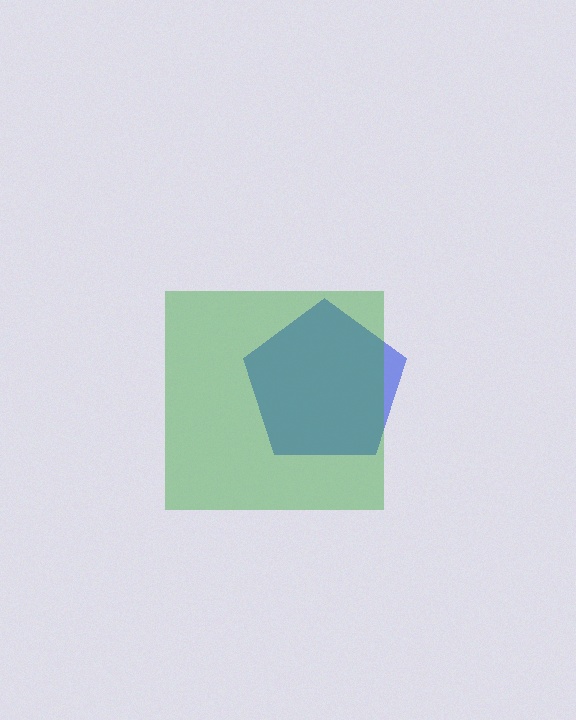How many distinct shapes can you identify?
There are 2 distinct shapes: a blue pentagon, a green square.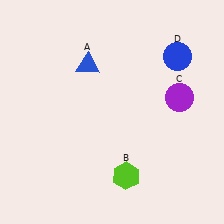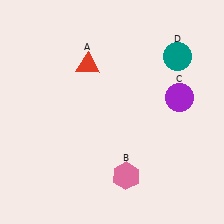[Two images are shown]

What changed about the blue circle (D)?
In Image 1, D is blue. In Image 2, it changed to teal.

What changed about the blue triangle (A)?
In Image 1, A is blue. In Image 2, it changed to red.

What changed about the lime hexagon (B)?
In Image 1, B is lime. In Image 2, it changed to pink.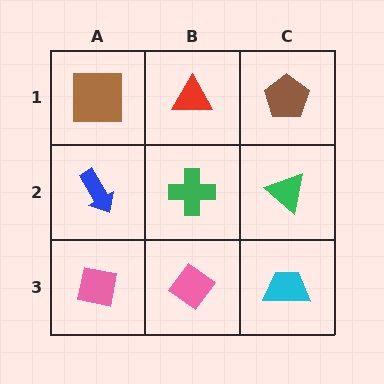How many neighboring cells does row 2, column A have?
3.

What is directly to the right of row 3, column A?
A pink diamond.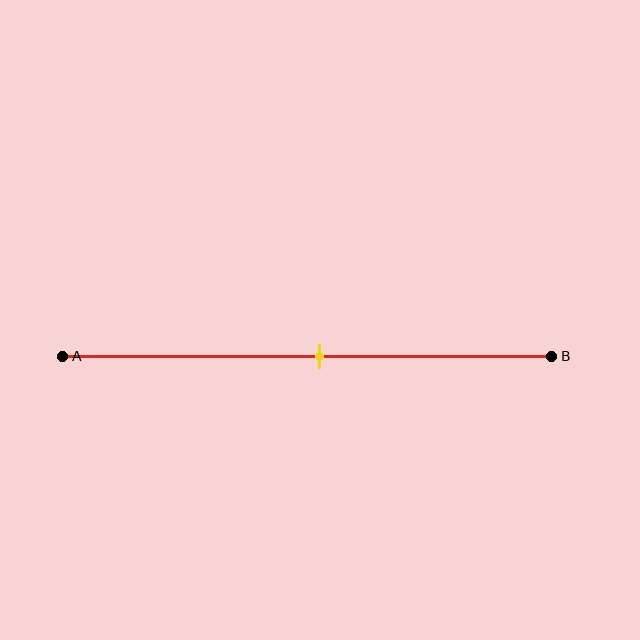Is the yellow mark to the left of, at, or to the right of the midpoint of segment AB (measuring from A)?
The yellow mark is approximately at the midpoint of segment AB.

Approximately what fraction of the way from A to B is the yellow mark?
The yellow mark is approximately 55% of the way from A to B.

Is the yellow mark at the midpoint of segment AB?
Yes, the mark is approximately at the midpoint.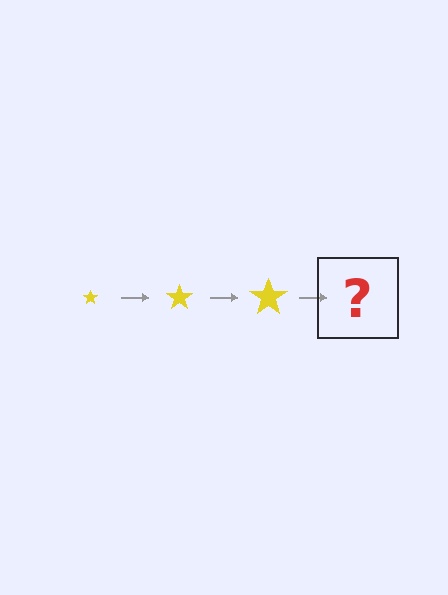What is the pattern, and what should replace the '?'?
The pattern is that the star gets progressively larger each step. The '?' should be a yellow star, larger than the previous one.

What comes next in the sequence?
The next element should be a yellow star, larger than the previous one.